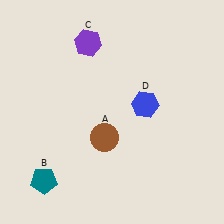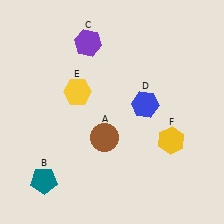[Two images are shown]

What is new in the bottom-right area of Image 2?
A yellow hexagon (F) was added in the bottom-right area of Image 2.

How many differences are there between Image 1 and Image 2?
There are 2 differences between the two images.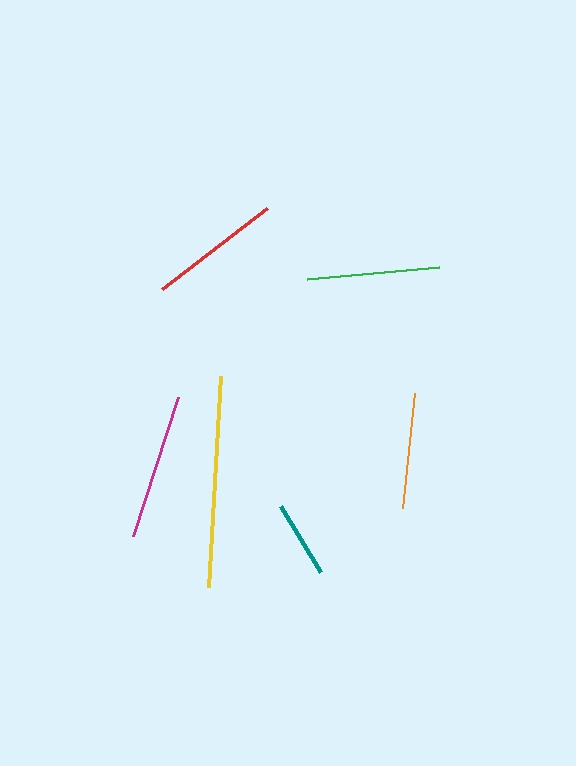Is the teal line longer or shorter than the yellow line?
The yellow line is longer than the teal line.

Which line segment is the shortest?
The teal line is the shortest at approximately 77 pixels.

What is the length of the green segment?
The green segment is approximately 132 pixels long.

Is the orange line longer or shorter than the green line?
The green line is longer than the orange line.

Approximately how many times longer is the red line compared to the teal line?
The red line is approximately 1.7 times the length of the teal line.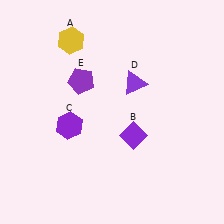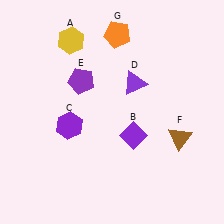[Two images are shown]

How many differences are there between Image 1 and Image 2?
There are 2 differences between the two images.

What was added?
A brown triangle (F), an orange pentagon (G) were added in Image 2.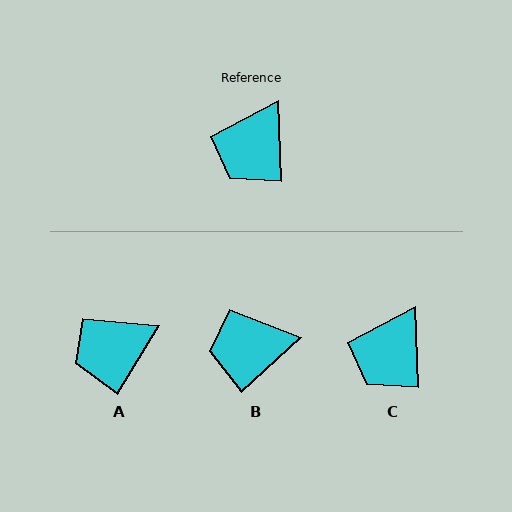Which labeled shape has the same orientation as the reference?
C.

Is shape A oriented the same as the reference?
No, it is off by about 33 degrees.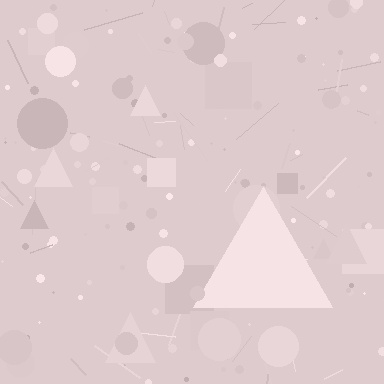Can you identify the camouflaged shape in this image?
The camouflaged shape is a triangle.